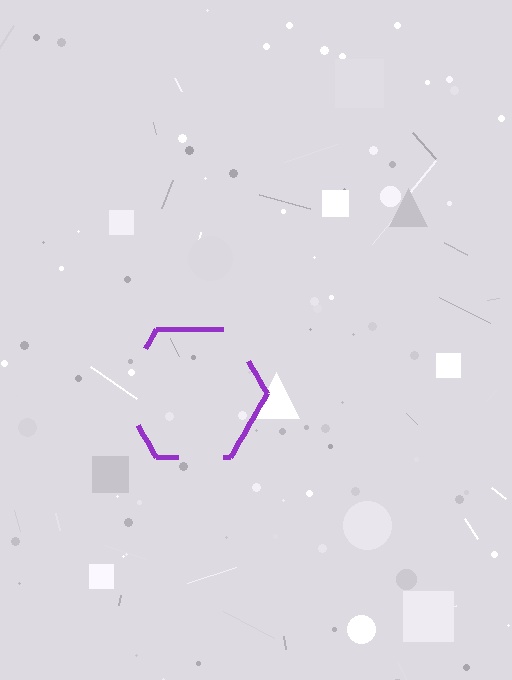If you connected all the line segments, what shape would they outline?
They would outline a hexagon.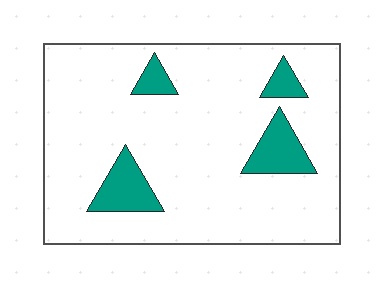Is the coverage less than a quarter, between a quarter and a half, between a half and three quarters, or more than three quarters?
Less than a quarter.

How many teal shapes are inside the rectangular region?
4.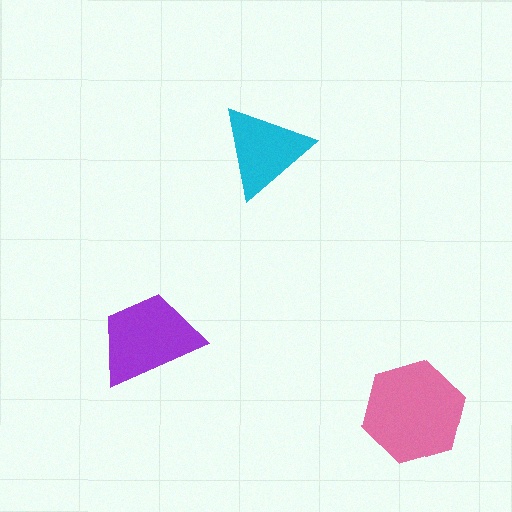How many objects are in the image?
There are 3 objects in the image.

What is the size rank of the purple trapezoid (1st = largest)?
2nd.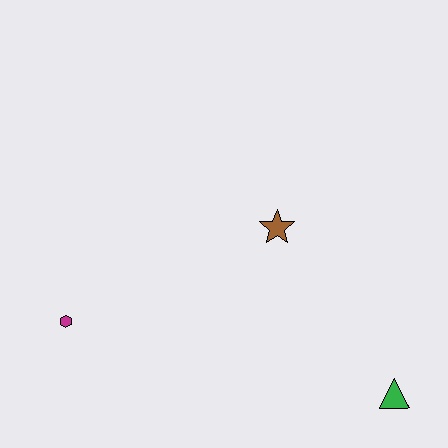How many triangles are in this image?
There is 1 triangle.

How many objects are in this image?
There are 3 objects.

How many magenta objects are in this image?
There is 1 magenta object.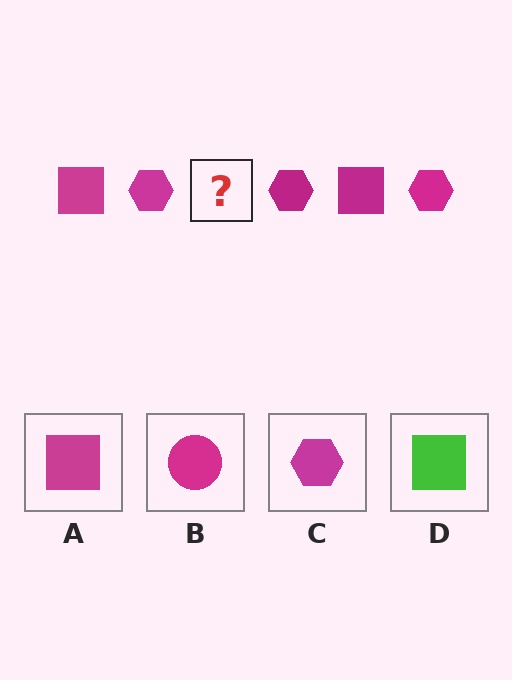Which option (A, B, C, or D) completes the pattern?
A.